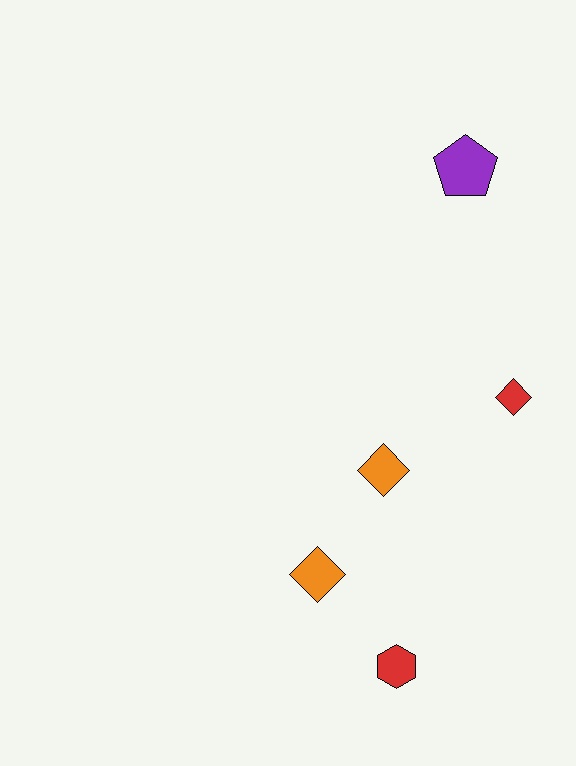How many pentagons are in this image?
There is 1 pentagon.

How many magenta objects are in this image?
There are no magenta objects.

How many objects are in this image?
There are 5 objects.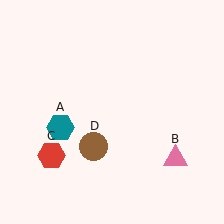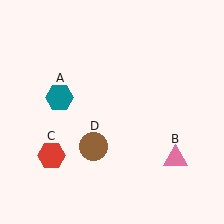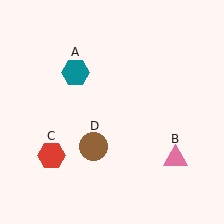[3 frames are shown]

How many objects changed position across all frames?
1 object changed position: teal hexagon (object A).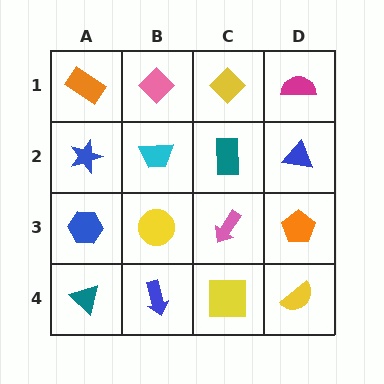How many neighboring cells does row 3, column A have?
3.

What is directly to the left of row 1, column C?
A pink diamond.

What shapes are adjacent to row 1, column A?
A blue star (row 2, column A), a pink diamond (row 1, column B).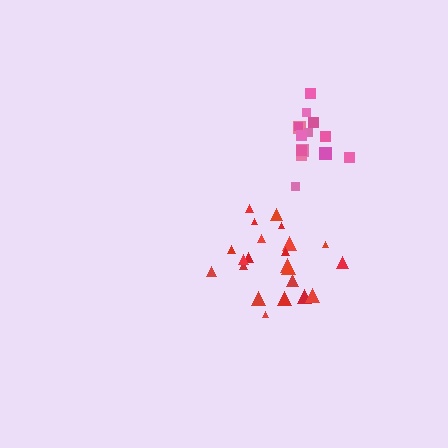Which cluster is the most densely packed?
Pink.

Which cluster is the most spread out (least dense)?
Red.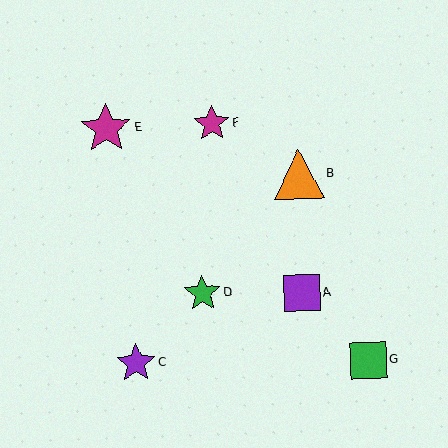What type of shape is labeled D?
Shape D is a green star.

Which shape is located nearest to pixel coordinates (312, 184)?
The orange triangle (labeled B) at (299, 174) is nearest to that location.